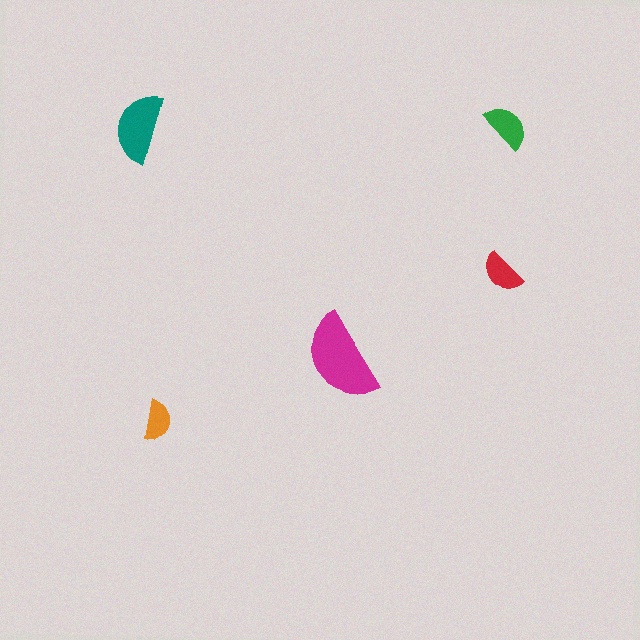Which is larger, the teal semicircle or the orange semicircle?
The teal one.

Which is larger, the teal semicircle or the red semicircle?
The teal one.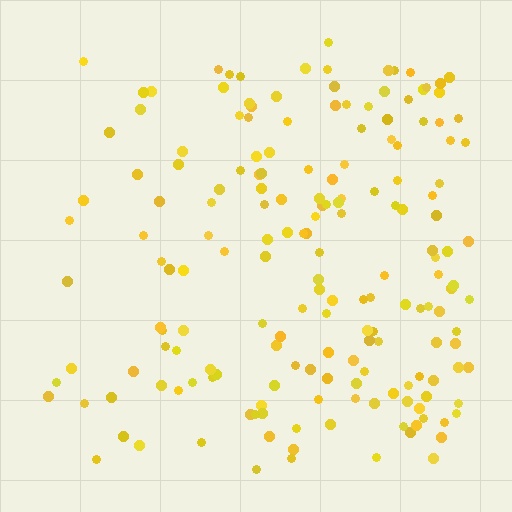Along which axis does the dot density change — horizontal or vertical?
Horizontal.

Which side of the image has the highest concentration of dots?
The right.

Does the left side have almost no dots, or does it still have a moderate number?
Still a moderate number, just noticeably fewer than the right.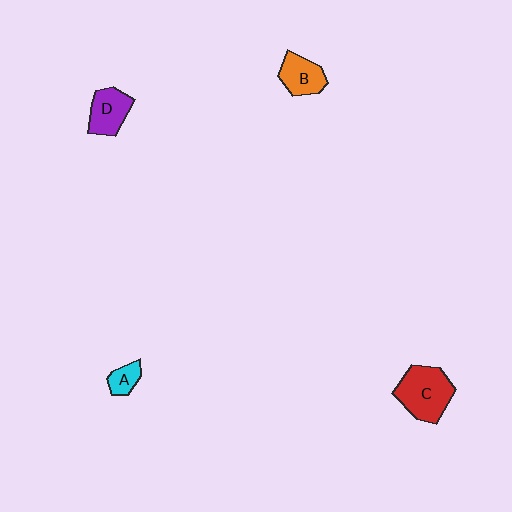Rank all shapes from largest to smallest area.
From largest to smallest: C (red), D (purple), B (orange), A (cyan).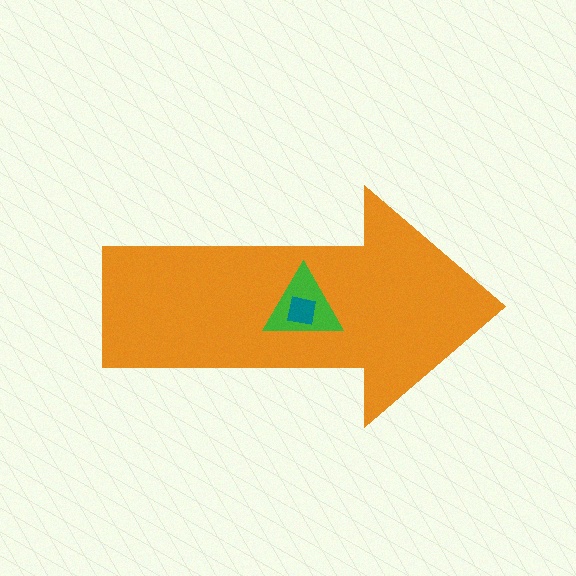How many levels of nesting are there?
3.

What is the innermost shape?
The teal square.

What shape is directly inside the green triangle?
The teal square.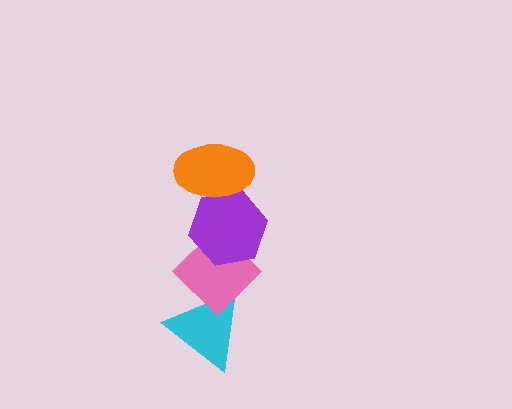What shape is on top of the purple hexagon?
The orange ellipse is on top of the purple hexagon.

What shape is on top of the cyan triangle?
The pink diamond is on top of the cyan triangle.